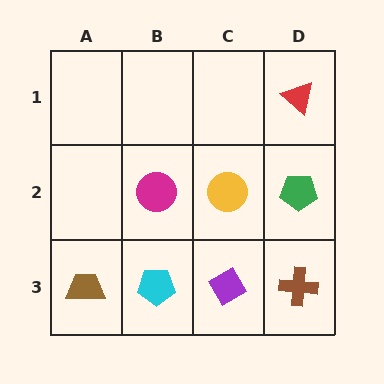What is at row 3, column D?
A brown cross.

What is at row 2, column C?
A yellow circle.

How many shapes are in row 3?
4 shapes.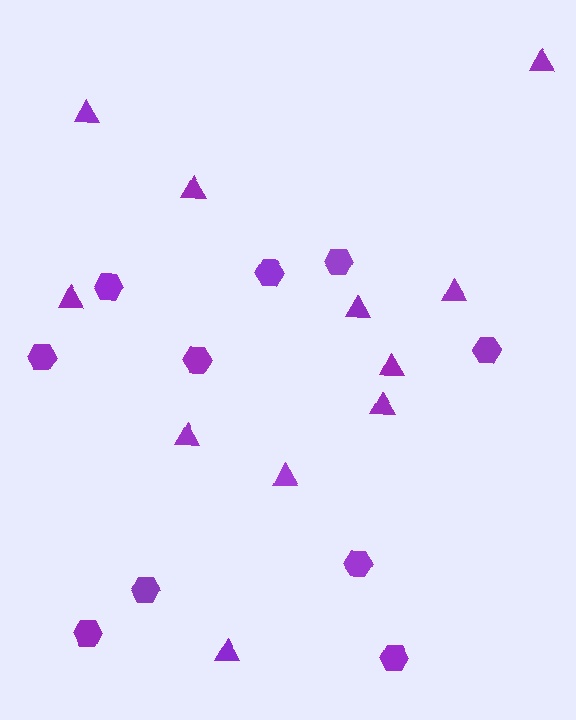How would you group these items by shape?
There are 2 groups: one group of triangles (11) and one group of hexagons (10).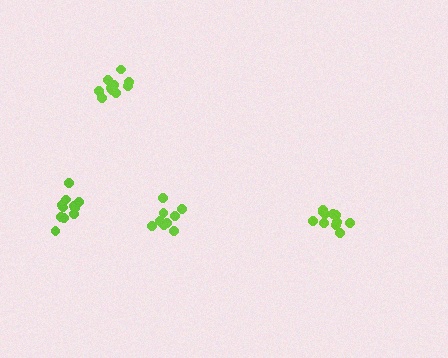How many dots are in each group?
Group 1: 11 dots, Group 2: 10 dots, Group 3: 9 dots, Group 4: 11 dots (41 total).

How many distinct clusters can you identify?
There are 4 distinct clusters.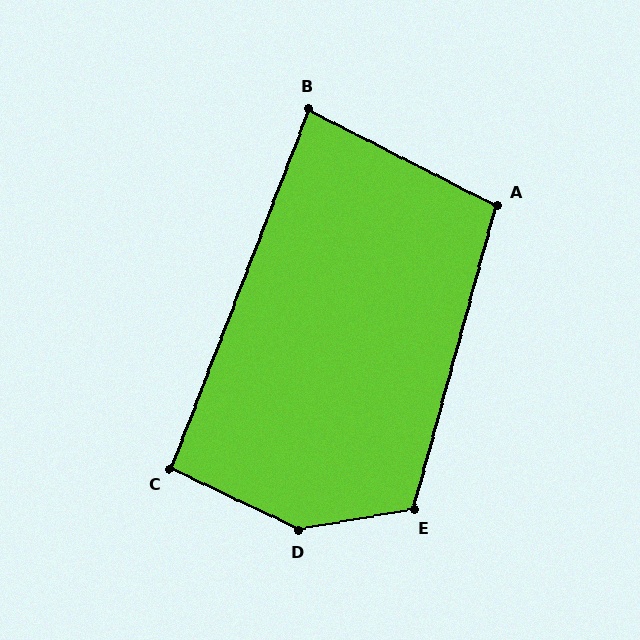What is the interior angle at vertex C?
Approximately 94 degrees (approximately right).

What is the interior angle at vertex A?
Approximately 102 degrees (obtuse).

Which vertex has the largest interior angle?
D, at approximately 144 degrees.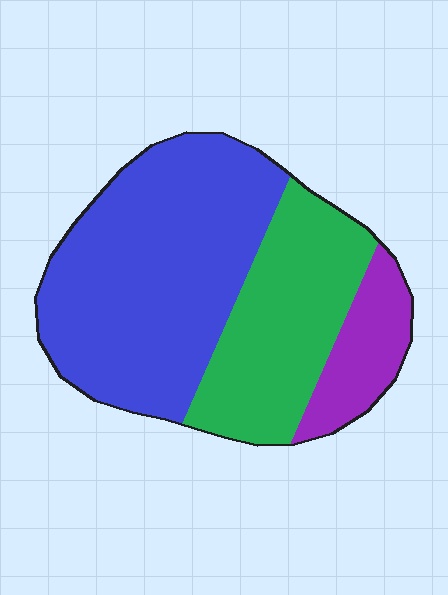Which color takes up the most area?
Blue, at roughly 55%.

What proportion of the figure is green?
Green covers about 30% of the figure.